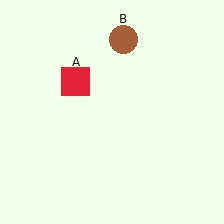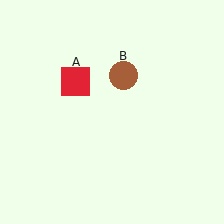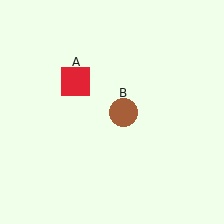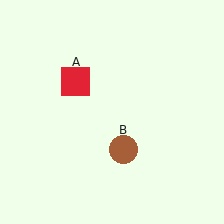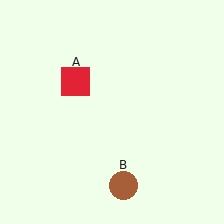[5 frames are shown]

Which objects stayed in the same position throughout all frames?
Red square (object A) remained stationary.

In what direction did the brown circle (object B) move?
The brown circle (object B) moved down.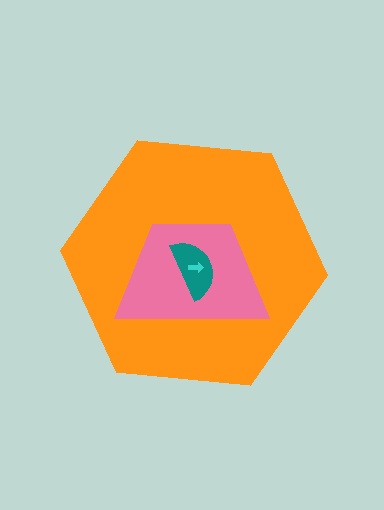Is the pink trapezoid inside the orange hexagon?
Yes.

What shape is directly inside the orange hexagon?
The pink trapezoid.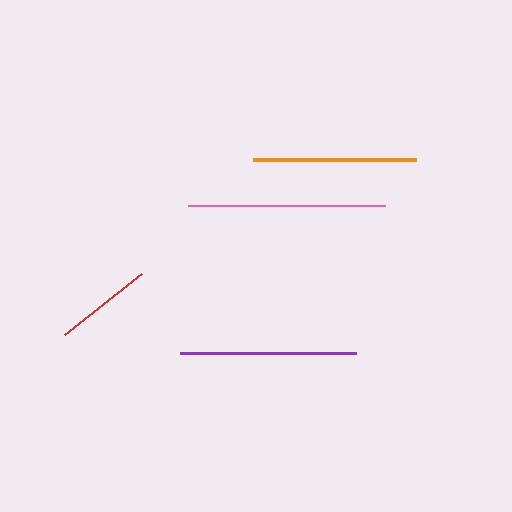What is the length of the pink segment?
The pink segment is approximately 197 pixels long.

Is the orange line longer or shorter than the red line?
The orange line is longer than the red line.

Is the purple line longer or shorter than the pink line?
The pink line is longer than the purple line.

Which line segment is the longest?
The pink line is the longest at approximately 197 pixels.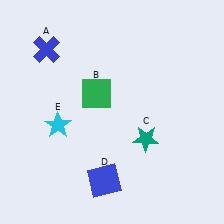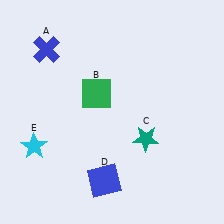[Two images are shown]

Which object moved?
The cyan star (E) moved left.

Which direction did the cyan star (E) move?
The cyan star (E) moved left.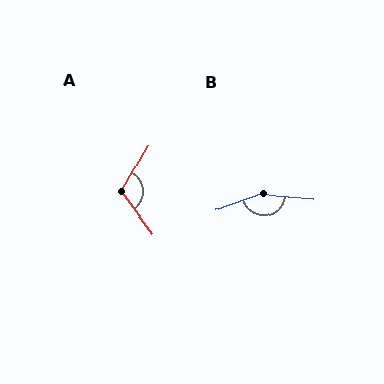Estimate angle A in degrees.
Approximately 114 degrees.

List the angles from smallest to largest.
A (114°), B (155°).